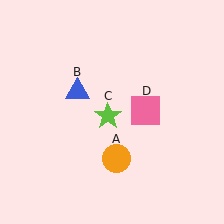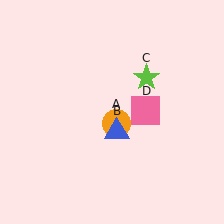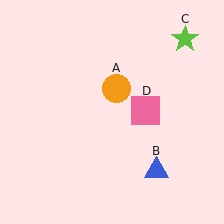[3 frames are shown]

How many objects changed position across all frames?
3 objects changed position: orange circle (object A), blue triangle (object B), lime star (object C).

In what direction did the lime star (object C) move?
The lime star (object C) moved up and to the right.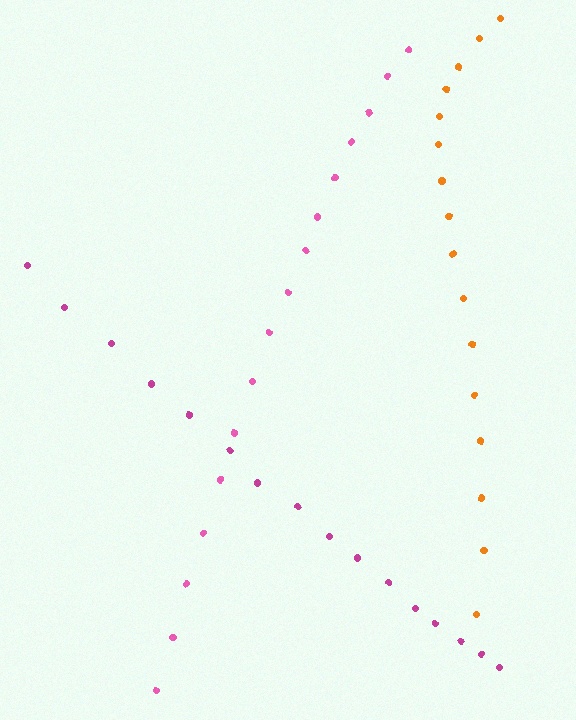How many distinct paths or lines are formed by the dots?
There are 3 distinct paths.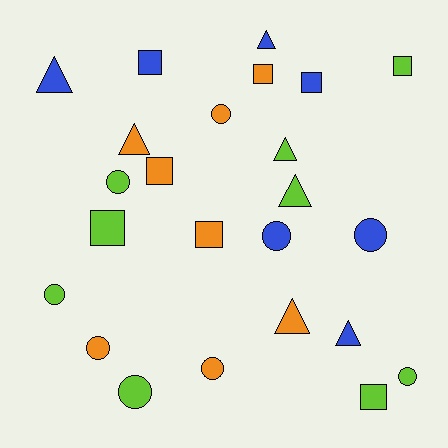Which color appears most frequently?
Lime, with 9 objects.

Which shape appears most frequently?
Circle, with 9 objects.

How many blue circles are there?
There are 2 blue circles.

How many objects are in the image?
There are 24 objects.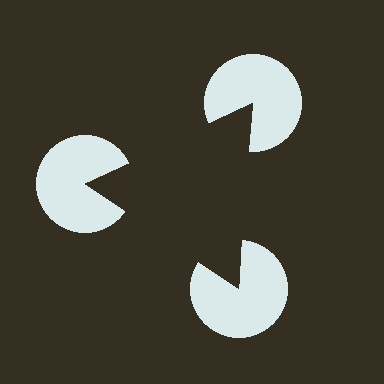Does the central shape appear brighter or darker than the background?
It typically appears slightly darker than the background, even though no actual brightness change is drawn.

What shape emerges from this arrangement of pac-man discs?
An illusory triangle — its edges are inferred from the aligned wedge cuts in the pac-man discs, not physically drawn.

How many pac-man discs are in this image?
There are 3 — one at each vertex of the illusory triangle.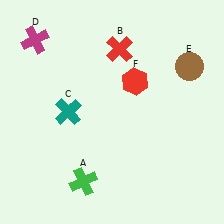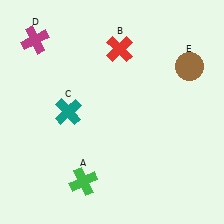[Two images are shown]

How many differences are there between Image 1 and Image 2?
There is 1 difference between the two images.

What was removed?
The red hexagon (F) was removed in Image 2.